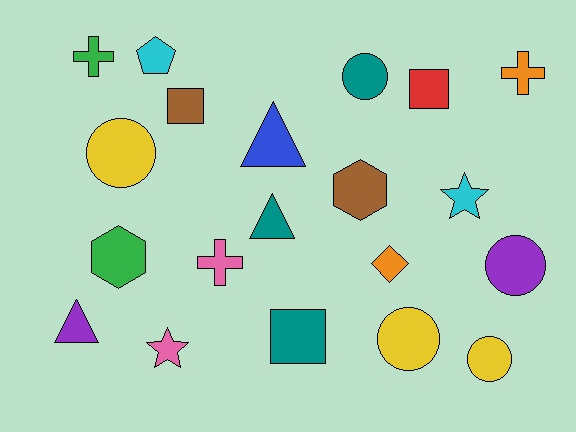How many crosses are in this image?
There are 3 crosses.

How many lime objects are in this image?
There are no lime objects.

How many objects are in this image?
There are 20 objects.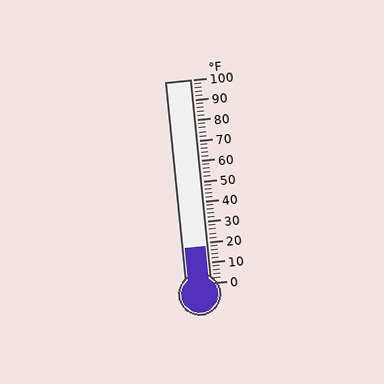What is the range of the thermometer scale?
The thermometer scale ranges from 0°F to 100°F.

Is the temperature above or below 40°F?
The temperature is below 40°F.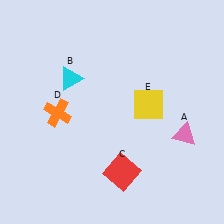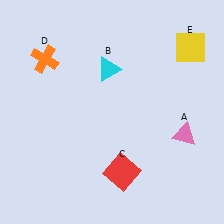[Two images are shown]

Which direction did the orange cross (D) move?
The orange cross (D) moved up.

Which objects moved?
The objects that moved are: the cyan triangle (B), the orange cross (D), the yellow square (E).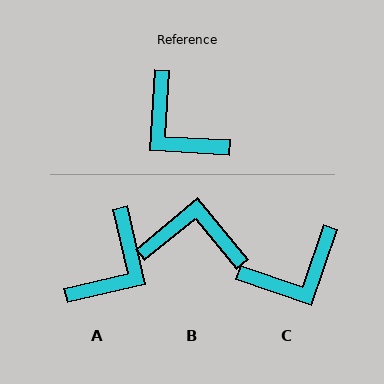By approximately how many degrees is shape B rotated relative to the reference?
Approximately 137 degrees clockwise.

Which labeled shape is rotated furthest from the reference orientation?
B, about 137 degrees away.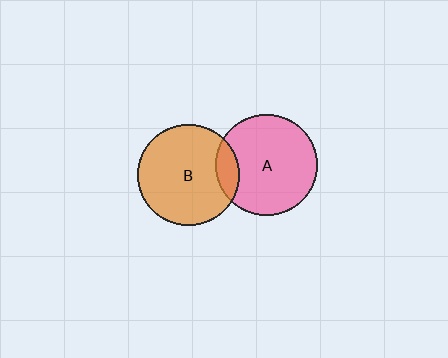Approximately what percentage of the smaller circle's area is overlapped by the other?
Approximately 10%.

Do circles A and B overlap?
Yes.